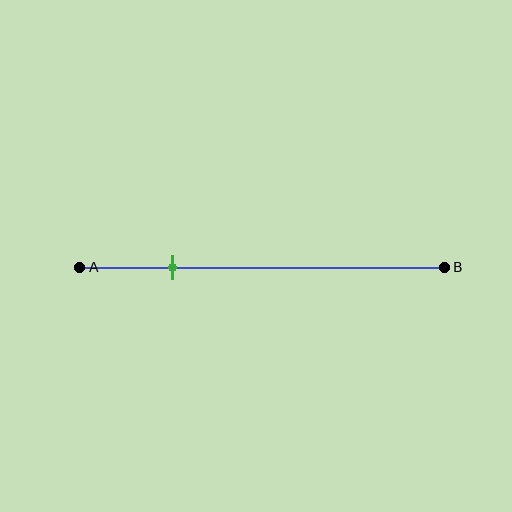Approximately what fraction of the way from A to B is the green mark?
The green mark is approximately 25% of the way from A to B.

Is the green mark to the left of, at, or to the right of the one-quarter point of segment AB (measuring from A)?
The green mark is approximately at the one-quarter point of segment AB.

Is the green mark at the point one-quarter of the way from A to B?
Yes, the mark is approximately at the one-quarter point.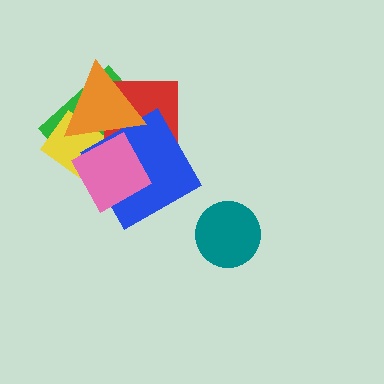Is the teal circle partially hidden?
No, no other shape covers it.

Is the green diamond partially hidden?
Yes, it is partially covered by another shape.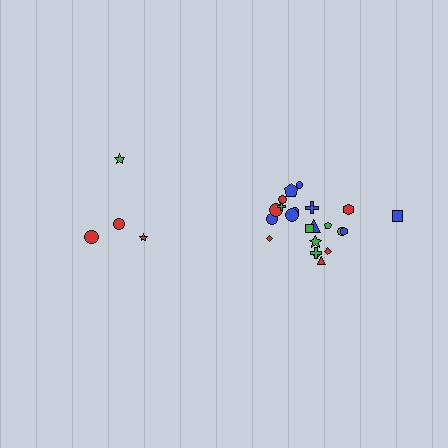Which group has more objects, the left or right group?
The right group.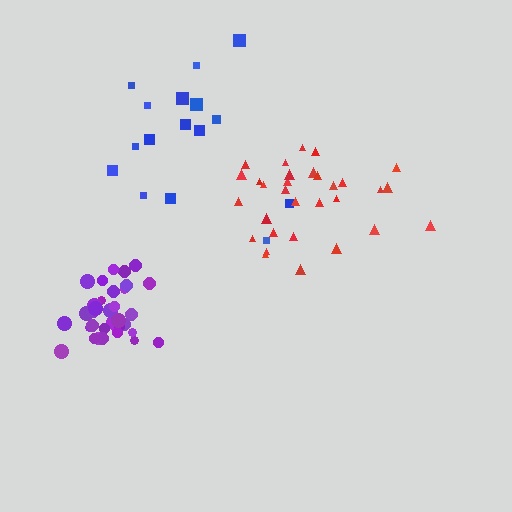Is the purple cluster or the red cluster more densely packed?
Purple.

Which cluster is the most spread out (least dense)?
Blue.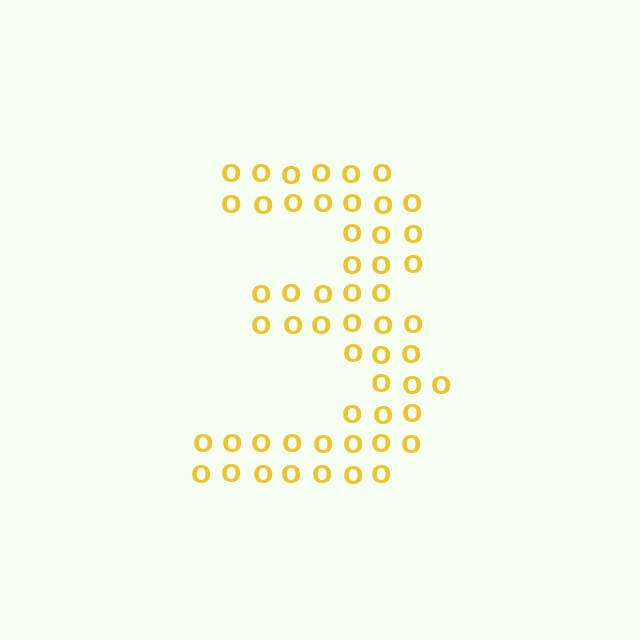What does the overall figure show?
The overall figure shows the digit 3.